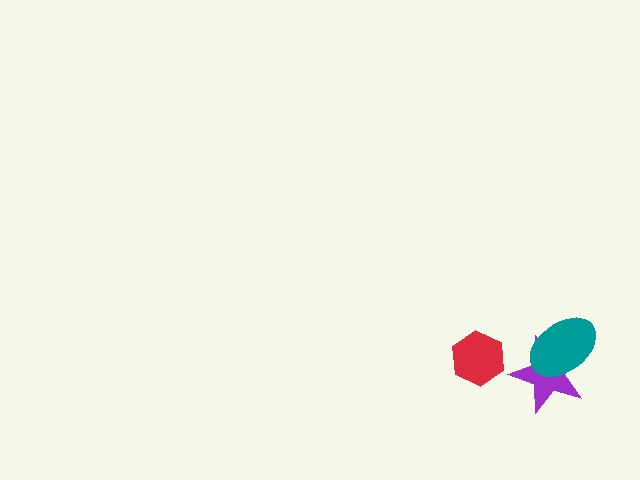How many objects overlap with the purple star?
1 object overlaps with the purple star.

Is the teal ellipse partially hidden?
No, no other shape covers it.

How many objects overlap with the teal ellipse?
1 object overlaps with the teal ellipse.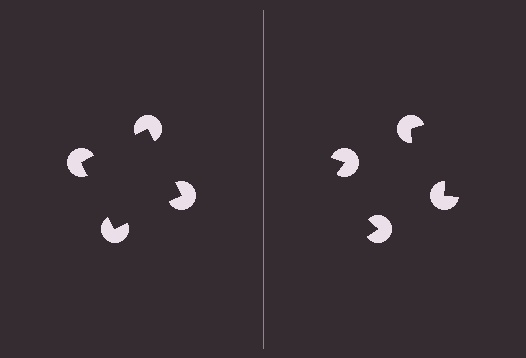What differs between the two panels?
The pac-man discs are positioned identically on both sides; only the wedge orientations differ. On the left they align to a square; on the right they are misaligned.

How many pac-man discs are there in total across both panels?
8 — 4 on each side.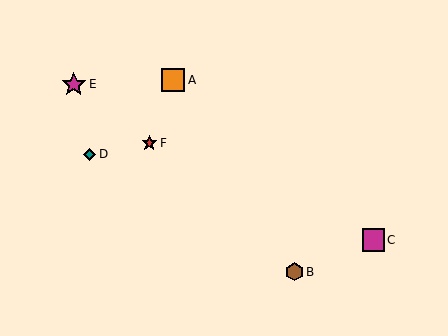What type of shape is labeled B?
Shape B is a brown hexagon.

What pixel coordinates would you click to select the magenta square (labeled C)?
Click at (373, 240) to select the magenta square C.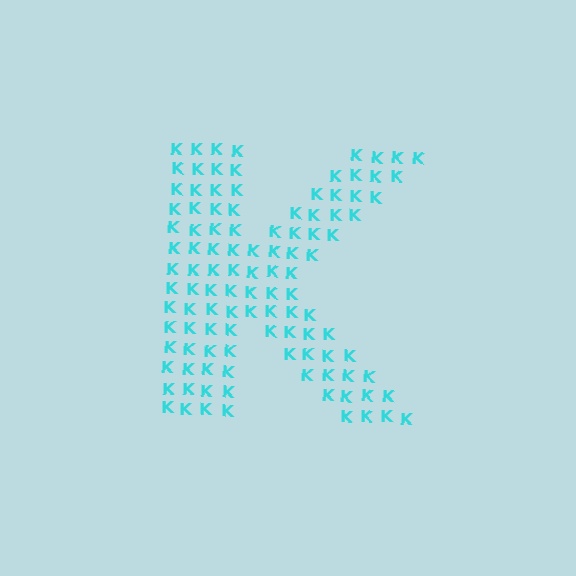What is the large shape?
The large shape is the letter K.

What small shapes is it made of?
It is made of small letter K's.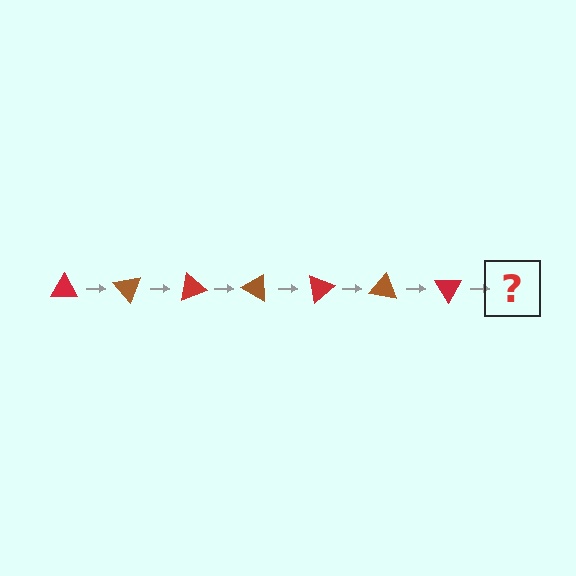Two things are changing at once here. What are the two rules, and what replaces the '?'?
The two rules are that it rotates 50 degrees each step and the color cycles through red and brown. The '?' should be a brown triangle, rotated 350 degrees from the start.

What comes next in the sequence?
The next element should be a brown triangle, rotated 350 degrees from the start.